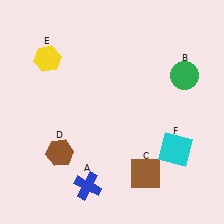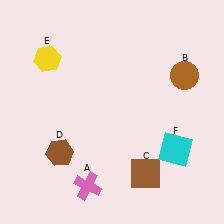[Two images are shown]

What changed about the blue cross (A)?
In Image 1, A is blue. In Image 2, it changed to pink.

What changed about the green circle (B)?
In Image 1, B is green. In Image 2, it changed to brown.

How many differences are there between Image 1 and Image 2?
There are 2 differences between the two images.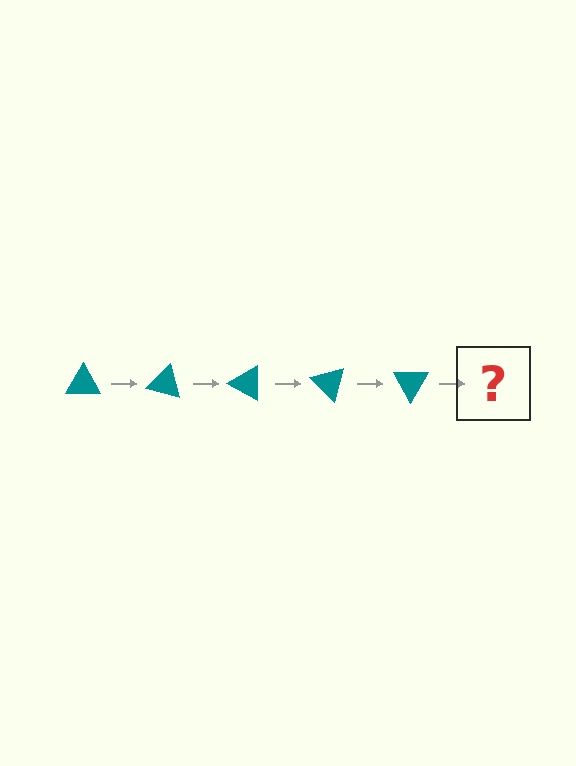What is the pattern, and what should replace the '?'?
The pattern is that the triangle rotates 15 degrees each step. The '?' should be a teal triangle rotated 75 degrees.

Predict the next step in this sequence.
The next step is a teal triangle rotated 75 degrees.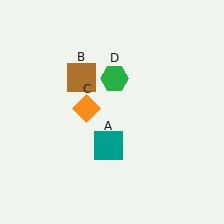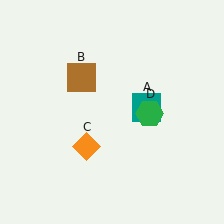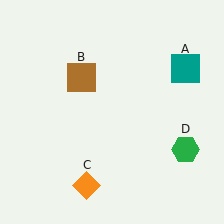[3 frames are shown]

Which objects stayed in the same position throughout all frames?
Brown square (object B) remained stationary.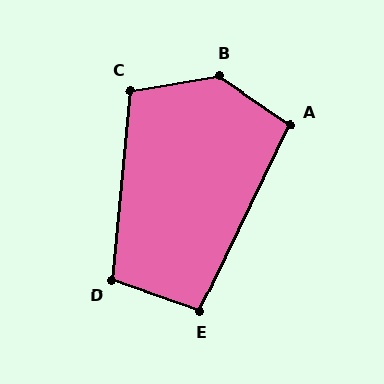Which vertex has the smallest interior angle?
E, at approximately 97 degrees.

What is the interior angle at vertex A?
Approximately 99 degrees (obtuse).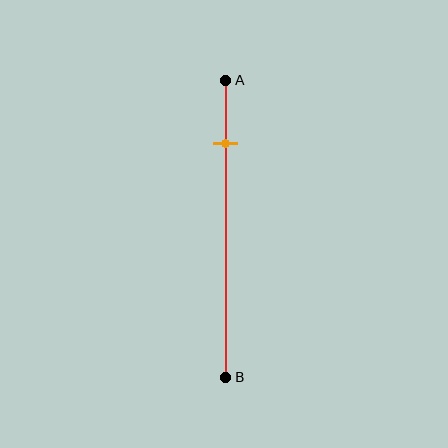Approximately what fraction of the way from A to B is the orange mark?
The orange mark is approximately 20% of the way from A to B.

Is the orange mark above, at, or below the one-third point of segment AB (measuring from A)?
The orange mark is above the one-third point of segment AB.